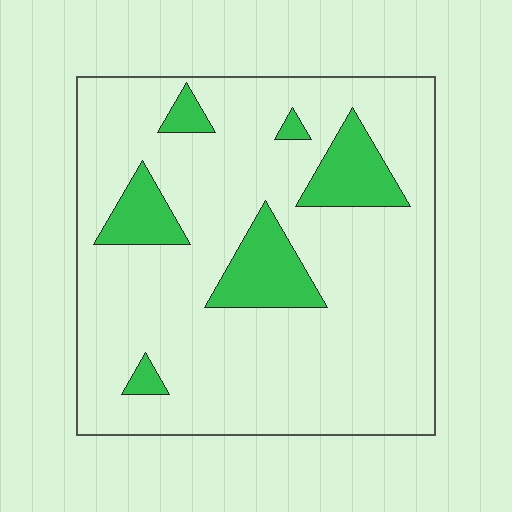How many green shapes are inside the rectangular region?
6.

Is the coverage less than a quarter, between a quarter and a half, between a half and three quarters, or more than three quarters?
Less than a quarter.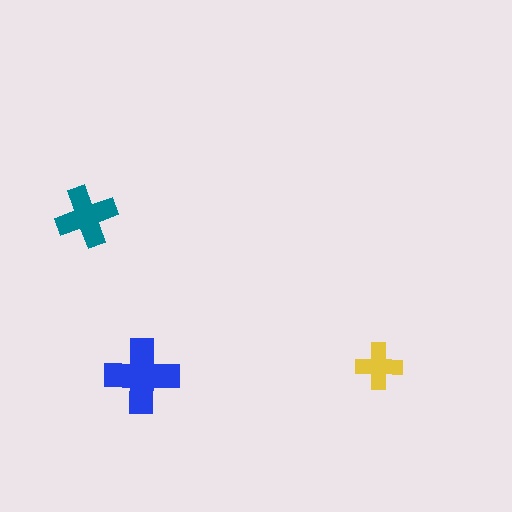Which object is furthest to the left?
The teal cross is leftmost.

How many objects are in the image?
There are 3 objects in the image.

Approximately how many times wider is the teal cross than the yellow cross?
About 1.5 times wider.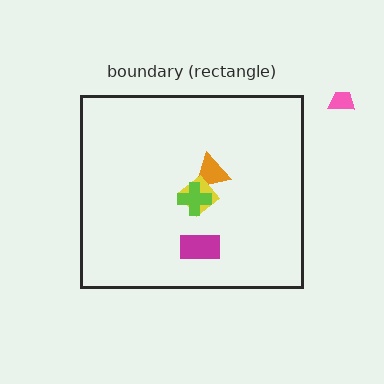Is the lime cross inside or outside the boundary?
Inside.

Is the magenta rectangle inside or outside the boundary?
Inside.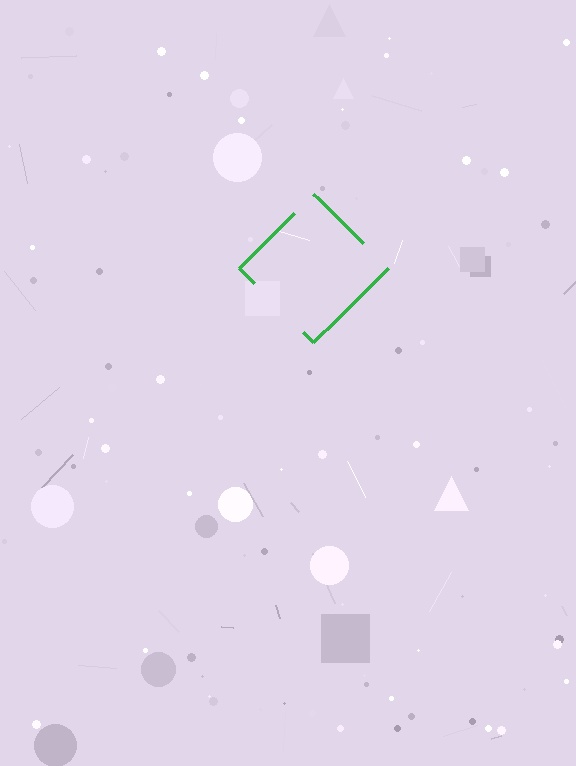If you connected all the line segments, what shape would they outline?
They would outline a diamond.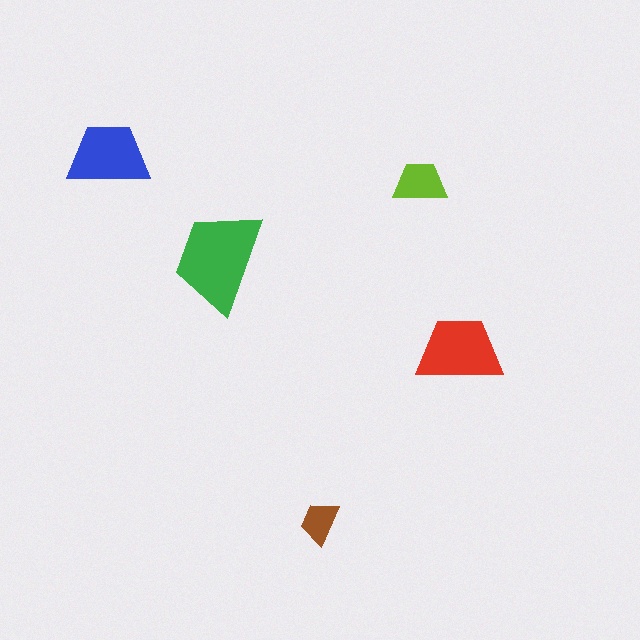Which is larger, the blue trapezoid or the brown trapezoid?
The blue one.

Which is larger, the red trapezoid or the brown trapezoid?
The red one.